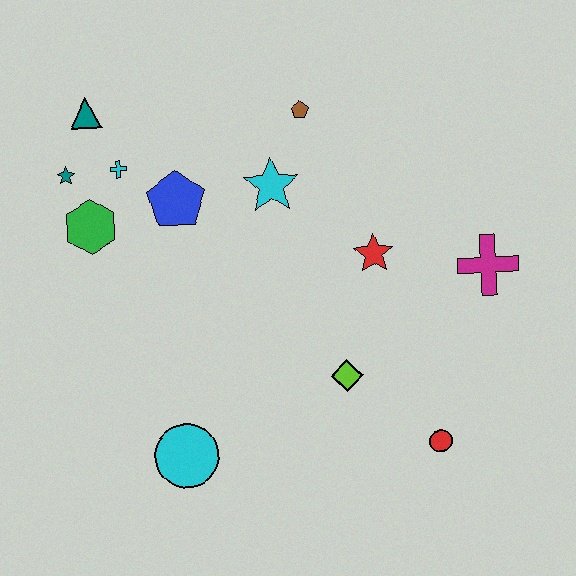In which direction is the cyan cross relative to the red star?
The cyan cross is to the left of the red star.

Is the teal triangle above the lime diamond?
Yes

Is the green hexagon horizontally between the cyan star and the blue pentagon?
No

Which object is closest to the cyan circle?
The lime diamond is closest to the cyan circle.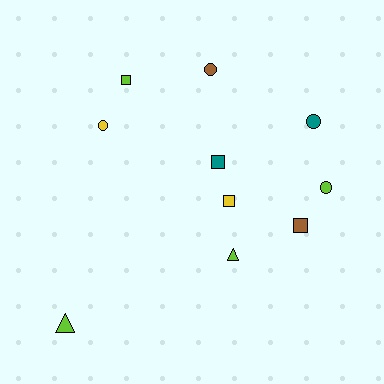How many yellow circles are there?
There is 1 yellow circle.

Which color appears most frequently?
Lime, with 4 objects.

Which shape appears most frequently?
Circle, with 4 objects.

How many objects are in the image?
There are 10 objects.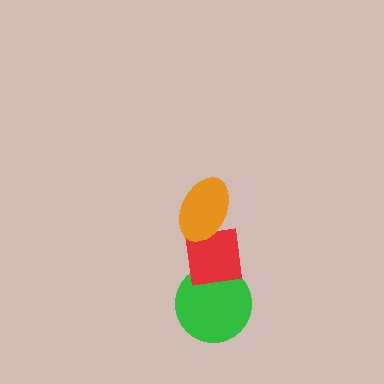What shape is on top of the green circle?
The red square is on top of the green circle.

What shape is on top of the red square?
The orange ellipse is on top of the red square.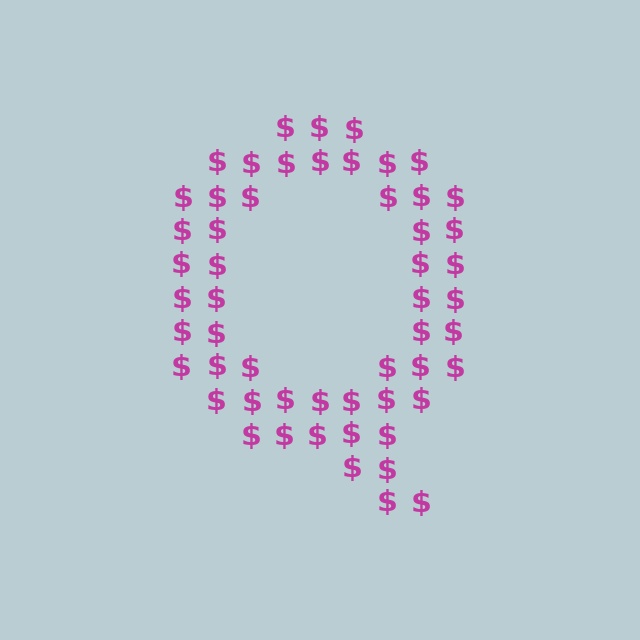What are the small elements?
The small elements are dollar signs.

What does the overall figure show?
The overall figure shows the letter Q.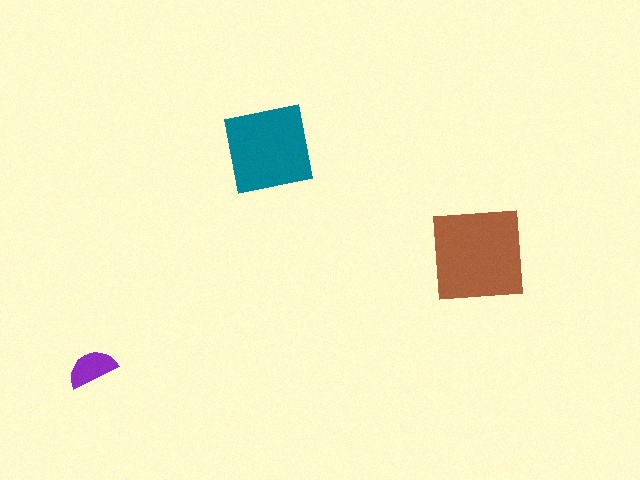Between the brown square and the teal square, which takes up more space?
The brown square.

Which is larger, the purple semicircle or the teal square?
The teal square.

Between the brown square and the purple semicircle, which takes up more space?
The brown square.